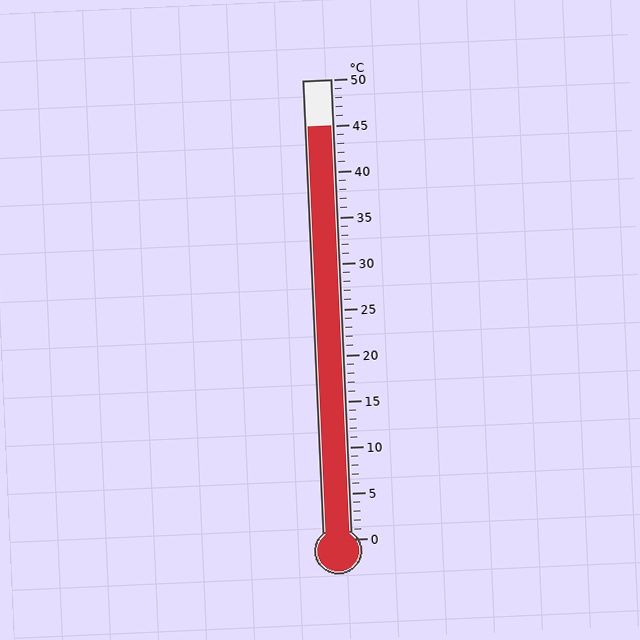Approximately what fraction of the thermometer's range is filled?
The thermometer is filled to approximately 90% of its range.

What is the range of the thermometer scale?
The thermometer scale ranges from 0°C to 50°C.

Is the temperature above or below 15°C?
The temperature is above 15°C.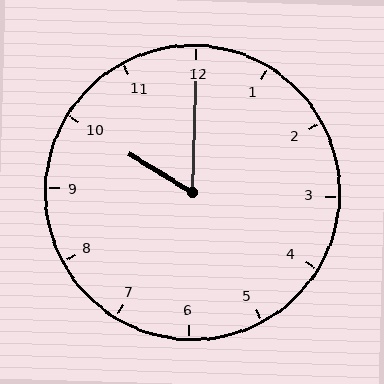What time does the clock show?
10:00.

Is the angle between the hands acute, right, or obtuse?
It is acute.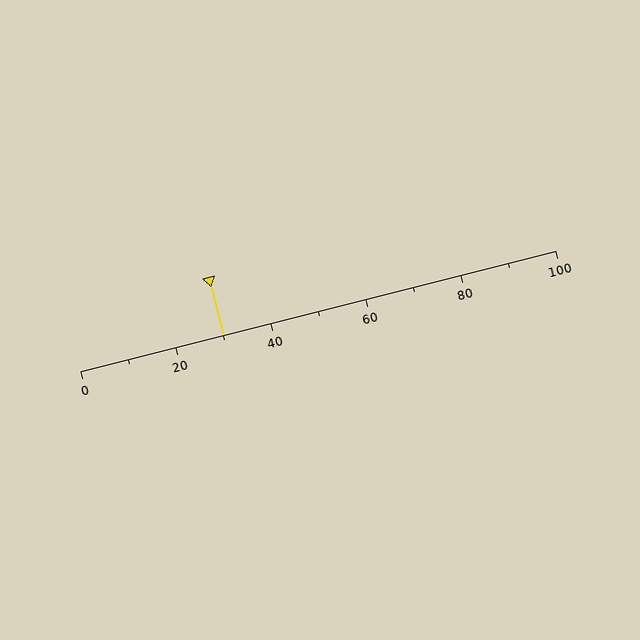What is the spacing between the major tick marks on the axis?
The major ticks are spaced 20 apart.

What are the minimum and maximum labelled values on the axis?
The axis runs from 0 to 100.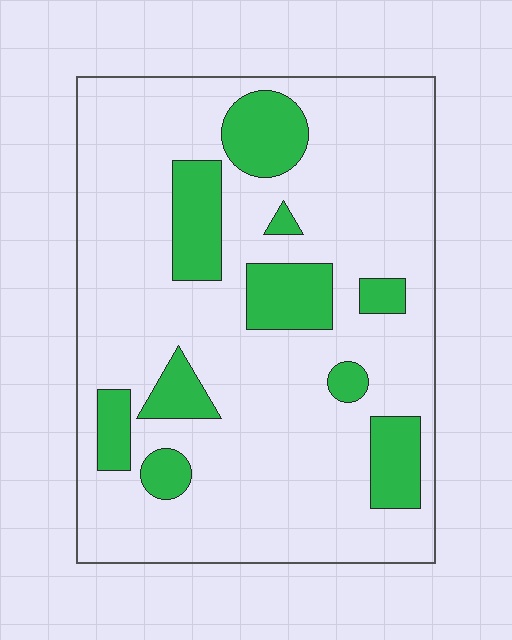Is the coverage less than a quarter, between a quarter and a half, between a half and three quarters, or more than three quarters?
Less than a quarter.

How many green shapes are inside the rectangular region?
10.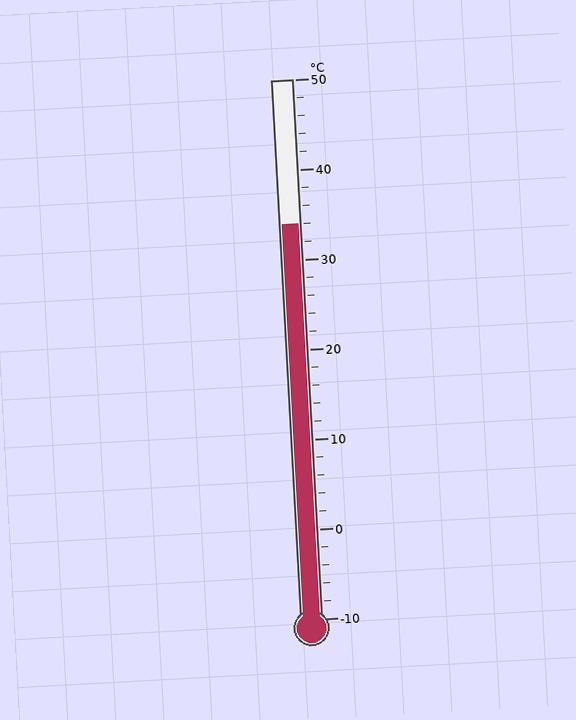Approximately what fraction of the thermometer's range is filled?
The thermometer is filled to approximately 75% of its range.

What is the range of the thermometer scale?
The thermometer scale ranges from -10°C to 50°C.